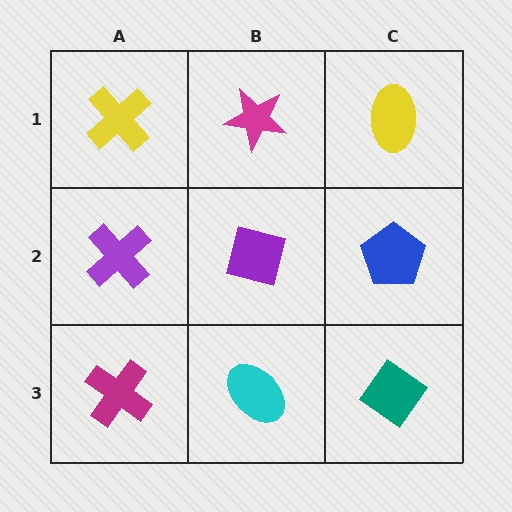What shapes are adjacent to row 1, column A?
A purple cross (row 2, column A), a magenta star (row 1, column B).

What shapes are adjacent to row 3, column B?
A purple square (row 2, column B), a magenta cross (row 3, column A), a teal diamond (row 3, column C).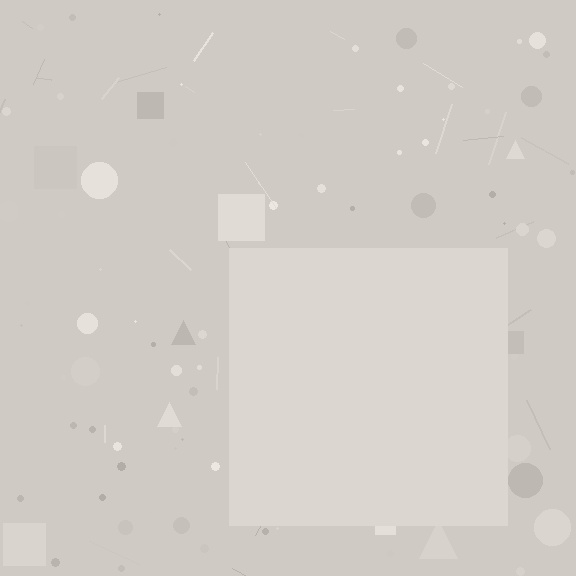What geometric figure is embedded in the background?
A square is embedded in the background.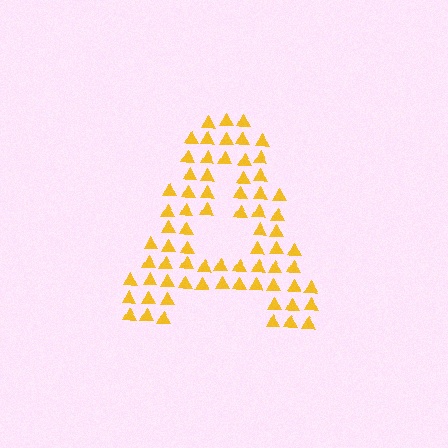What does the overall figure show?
The overall figure shows the letter A.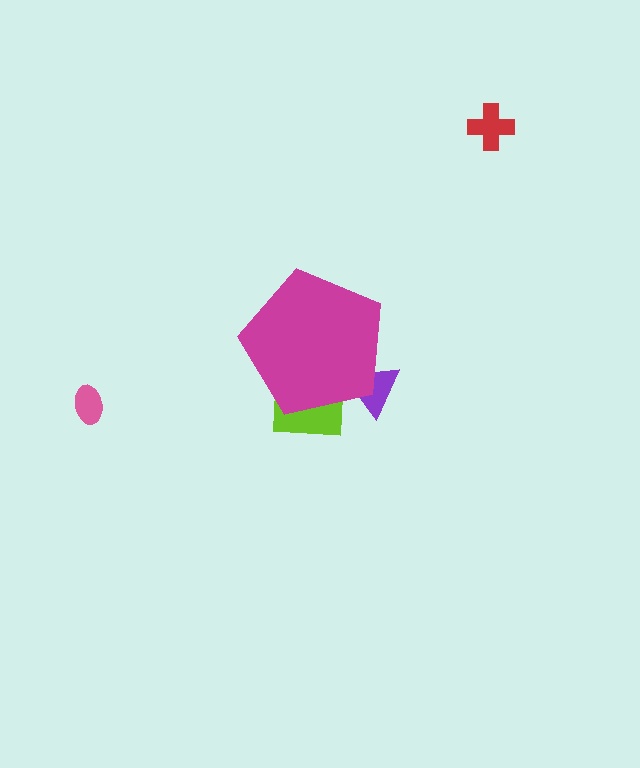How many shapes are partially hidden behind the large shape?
2 shapes are partially hidden.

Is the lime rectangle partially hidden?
Yes, the lime rectangle is partially hidden behind the magenta pentagon.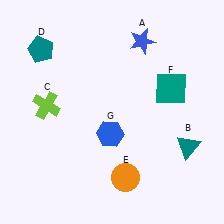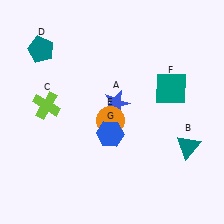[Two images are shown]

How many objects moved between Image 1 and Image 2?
2 objects moved between the two images.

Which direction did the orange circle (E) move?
The orange circle (E) moved up.